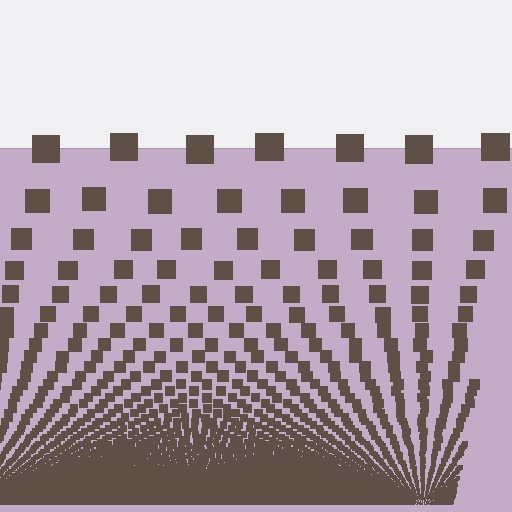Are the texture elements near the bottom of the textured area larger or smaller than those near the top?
Smaller. The gradient is inverted — elements near the bottom are smaller and denser.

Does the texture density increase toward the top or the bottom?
Density increases toward the bottom.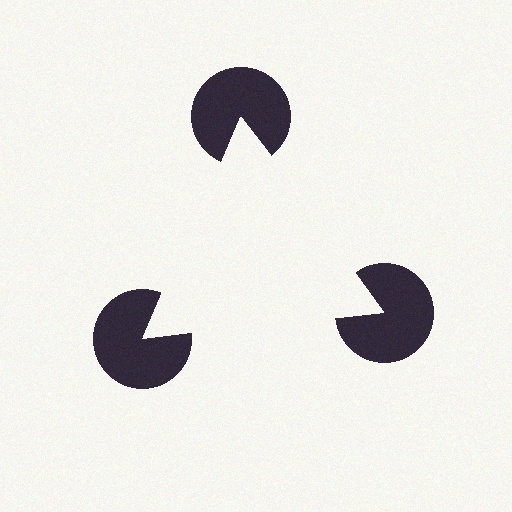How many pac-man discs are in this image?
There are 3 — one at each vertex of the illusory triangle.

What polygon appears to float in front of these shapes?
An illusory triangle — its edges are inferred from the aligned wedge cuts in the pac-man discs, not physically drawn.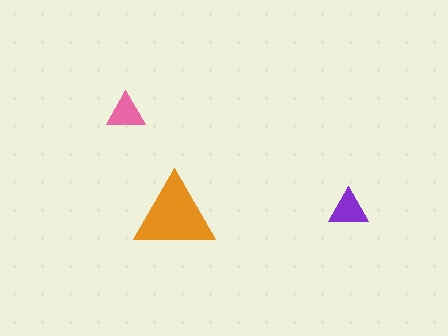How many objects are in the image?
There are 3 objects in the image.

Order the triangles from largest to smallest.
the orange one, the purple one, the pink one.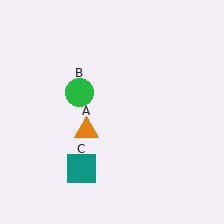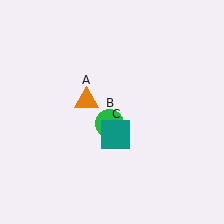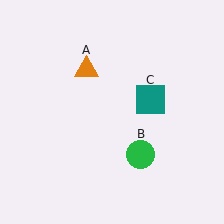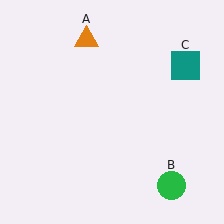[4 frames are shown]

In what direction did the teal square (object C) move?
The teal square (object C) moved up and to the right.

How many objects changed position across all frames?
3 objects changed position: orange triangle (object A), green circle (object B), teal square (object C).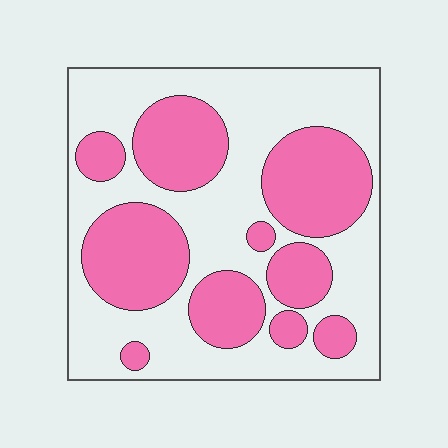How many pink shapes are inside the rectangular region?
10.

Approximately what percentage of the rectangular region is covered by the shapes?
Approximately 40%.